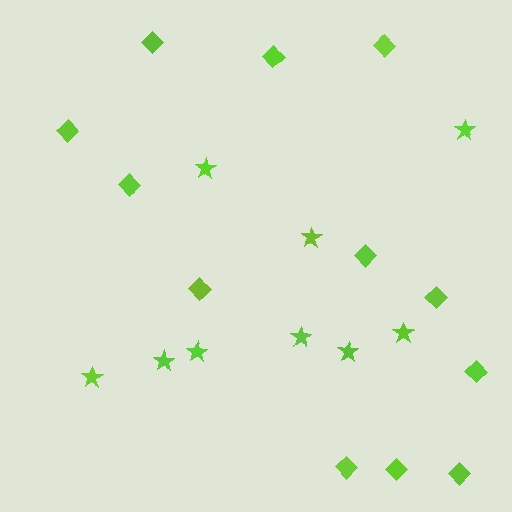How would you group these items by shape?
There are 2 groups: one group of diamonds (12) and one group of stars (9).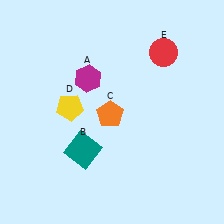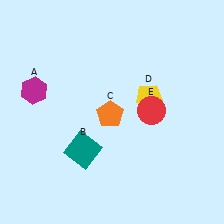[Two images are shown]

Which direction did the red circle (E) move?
The red circle (E) moved down.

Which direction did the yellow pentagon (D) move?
The yellow pentagon (D) moved right.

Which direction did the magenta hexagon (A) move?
The magenta hexagon (A) moved left.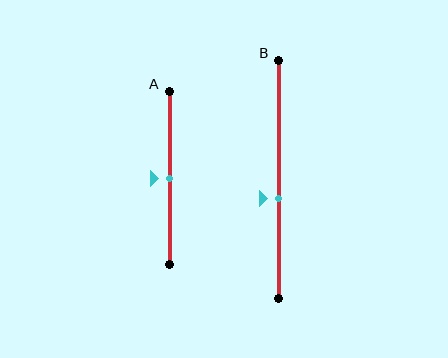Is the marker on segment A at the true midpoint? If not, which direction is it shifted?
Yes, the marker on segment A is at the true midpoint.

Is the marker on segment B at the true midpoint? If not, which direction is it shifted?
No, the marker on segment B is shifted downward by about 8% of the segment length.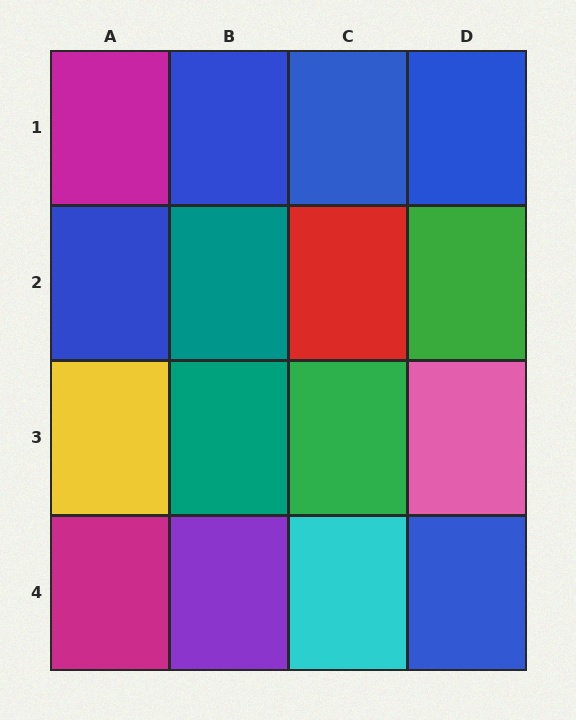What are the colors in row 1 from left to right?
Magenta, blue, blue, blue.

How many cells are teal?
2 cells are teal.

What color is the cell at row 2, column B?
Teal.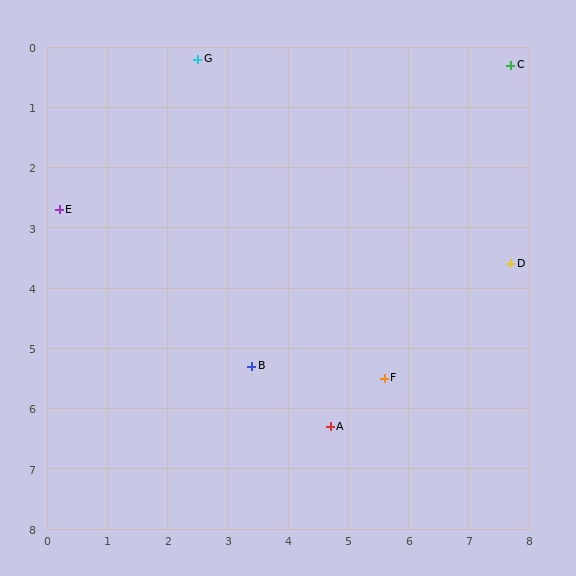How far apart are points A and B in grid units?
Points A and B are about 1.6 grid units apart.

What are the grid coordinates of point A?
Point A is at approximately (4.7, 6.3).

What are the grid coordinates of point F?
Point F is at approximately (5.6, 5.5).